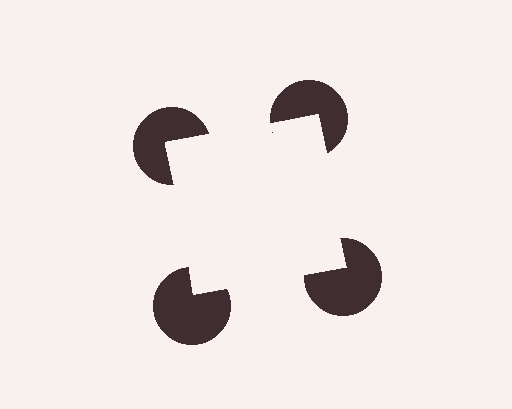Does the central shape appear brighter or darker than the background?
It typically appears slightly brighter than the background, even though no actual brightness change is drawn.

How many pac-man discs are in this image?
There are 4 — one at each vertex of the illusory square.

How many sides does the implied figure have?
4 sides.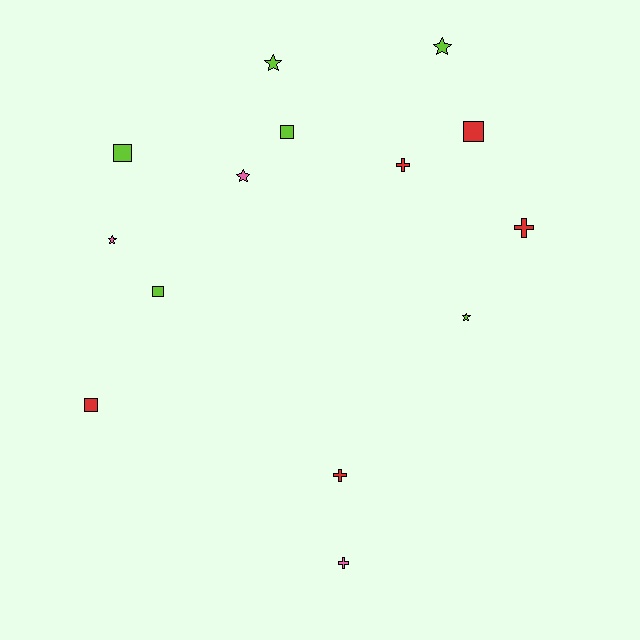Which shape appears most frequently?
Square, with 5 objects.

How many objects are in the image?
There are 14 objects.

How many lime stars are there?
There are 3 lime stars.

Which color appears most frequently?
Lime, with 6 objects.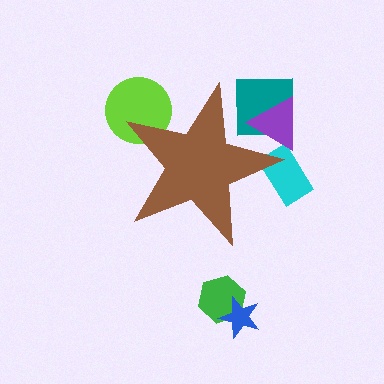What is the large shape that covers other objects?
A brown star.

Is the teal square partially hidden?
Yes, the teal square is partially hidden behind the brown star.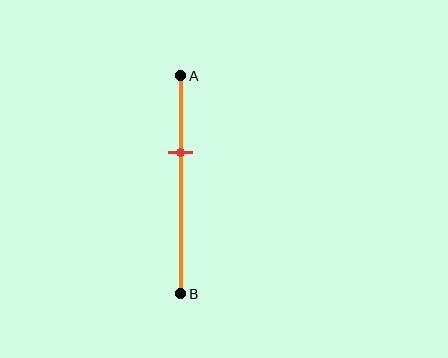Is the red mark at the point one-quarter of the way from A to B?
No, the mark is at about 35% from A, not at the 25% one-quarter point.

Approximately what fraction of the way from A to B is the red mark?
The red mark is approximately 35% of the way from A to B.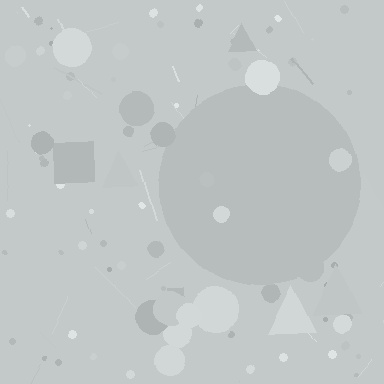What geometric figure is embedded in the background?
A circle is embedded in the background.